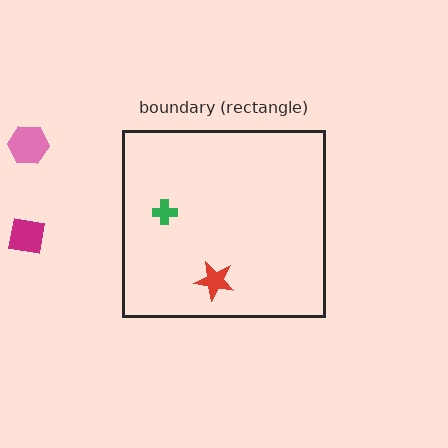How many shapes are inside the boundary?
2 inside, 2 outside.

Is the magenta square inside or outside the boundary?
Outside.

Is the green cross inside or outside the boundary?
Inside.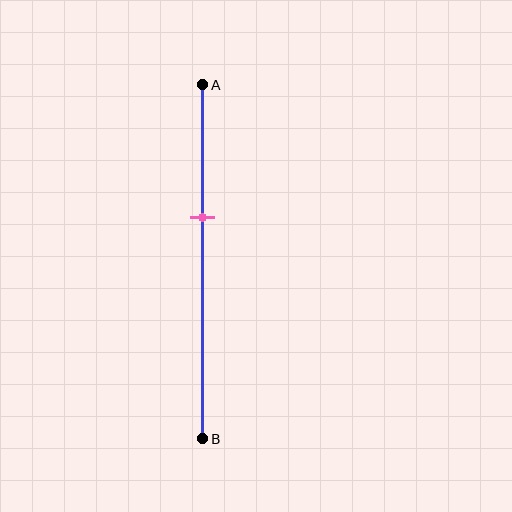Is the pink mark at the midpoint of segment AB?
No, the mark is at about 40% from A, not at the 50% midpoint.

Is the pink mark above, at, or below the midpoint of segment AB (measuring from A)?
The pink mark is above the midpoint of segment AB.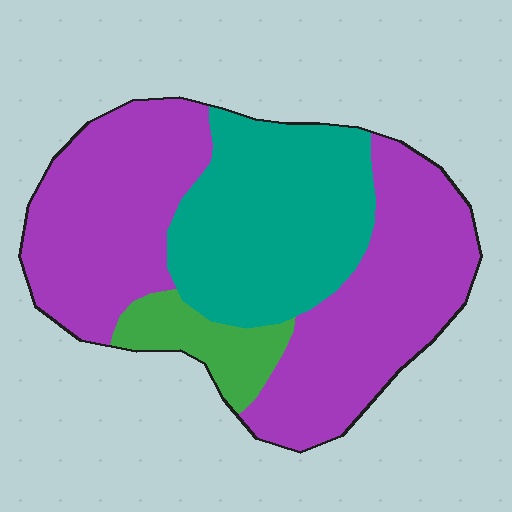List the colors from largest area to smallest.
From largest to smallest: purple, teal, green.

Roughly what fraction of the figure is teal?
Teal covers about 30% of the figure.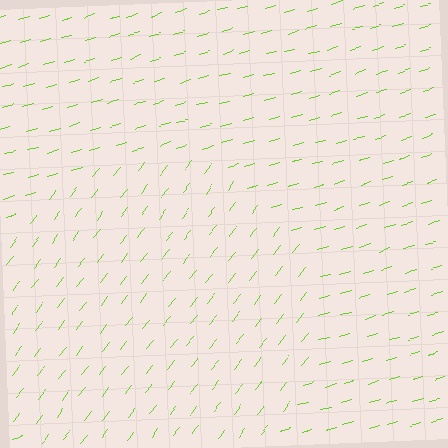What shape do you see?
I see a circle.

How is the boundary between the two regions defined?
The boundary is defined purely by a change in line orientation (approximately 36 degrees difference). All lines are the same color and thickness.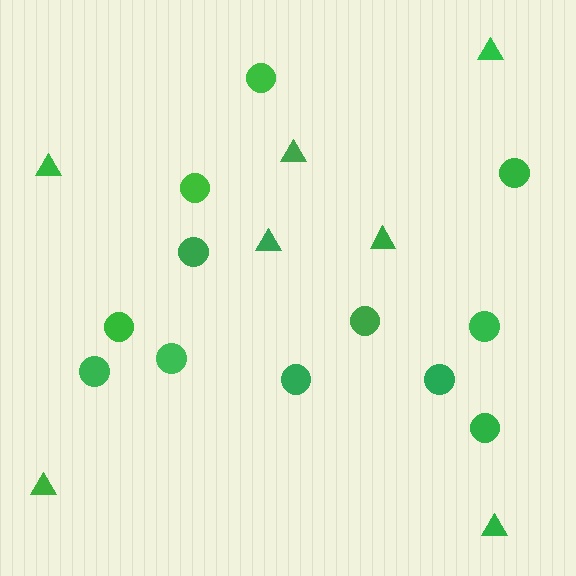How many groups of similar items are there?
There are 2 groups: one group of circles (12) and one group of triangles (7).